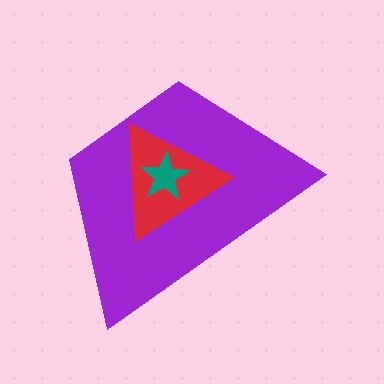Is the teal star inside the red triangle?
Yes.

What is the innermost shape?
The teal star.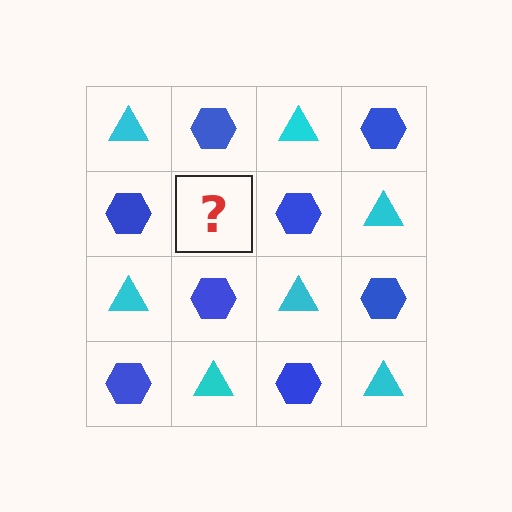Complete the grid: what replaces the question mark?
The question mark should be replaced with a cyan triangle.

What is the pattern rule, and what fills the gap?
The rule is that it alternates cyan triangle and blue hexagon in a checkerboard pattern. The gap should be filled with a cyan triangle.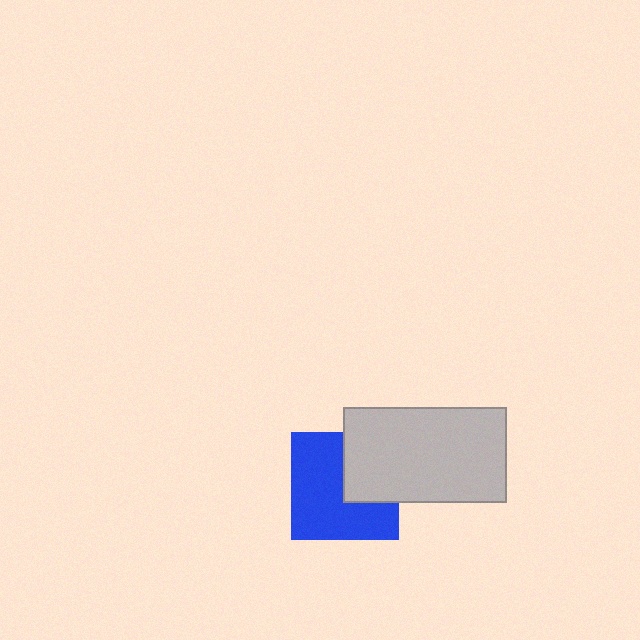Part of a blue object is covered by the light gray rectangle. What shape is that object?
It is a square.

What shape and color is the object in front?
The object in front is a light gray rectangle.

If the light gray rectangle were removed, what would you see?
You would see the complete blue square.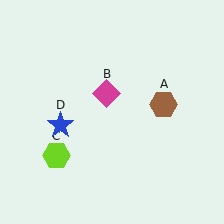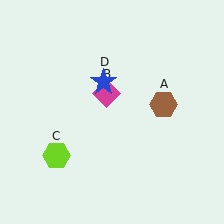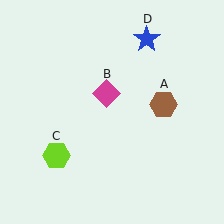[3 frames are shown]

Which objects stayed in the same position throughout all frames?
Brown hexagon (object A) and magenta diamond (object B) and lime hexagon (object C) remained stationary.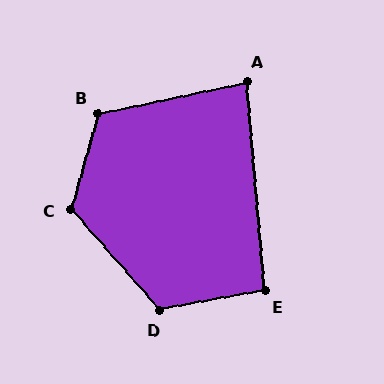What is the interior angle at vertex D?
Approximately 121 degrees (obtuse).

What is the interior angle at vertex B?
Approximately 118 degrees (obtuse).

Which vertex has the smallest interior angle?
A, at approximately 83 degrees.